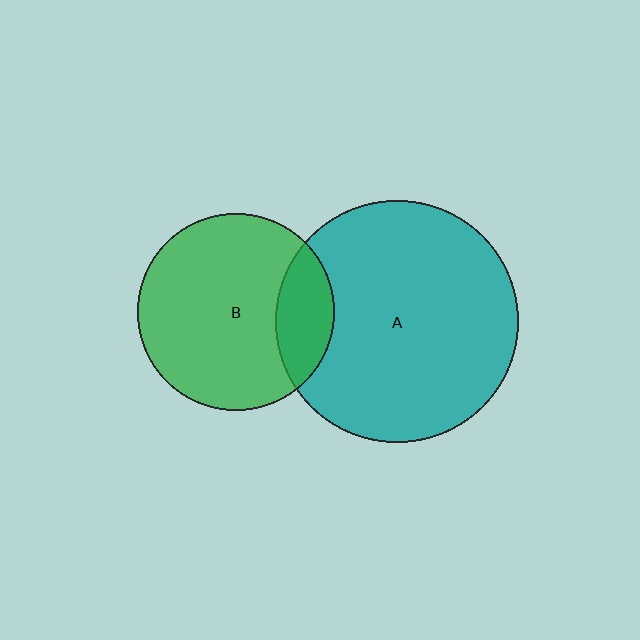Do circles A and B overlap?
Yes.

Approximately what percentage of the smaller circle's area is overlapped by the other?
Approximately 20%.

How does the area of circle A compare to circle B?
Approximately 1.5 times.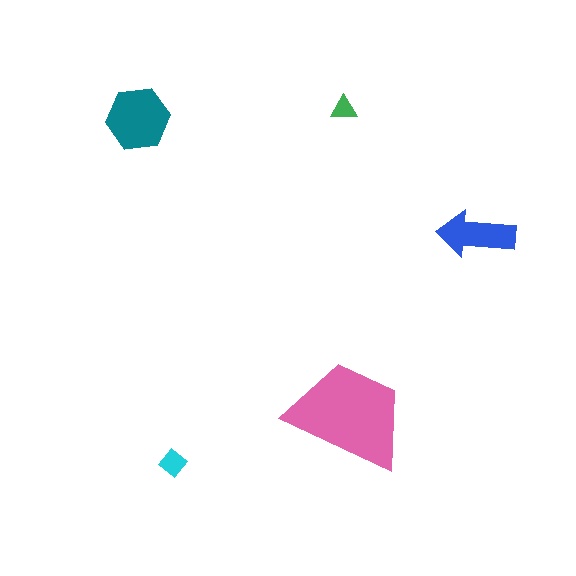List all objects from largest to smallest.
The pink trapezoid, the teal hexagon, the blue arrow, the cyan diamond, the green triangle.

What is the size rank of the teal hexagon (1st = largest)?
2nd.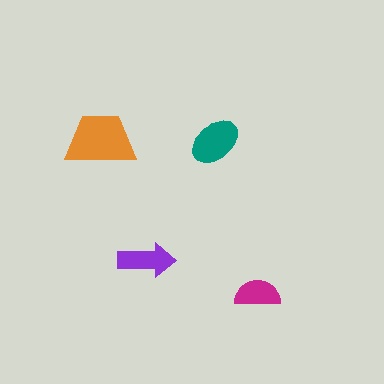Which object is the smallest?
The magenta semicircle.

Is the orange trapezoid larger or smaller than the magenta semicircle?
Larger.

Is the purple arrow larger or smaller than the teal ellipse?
Smaller.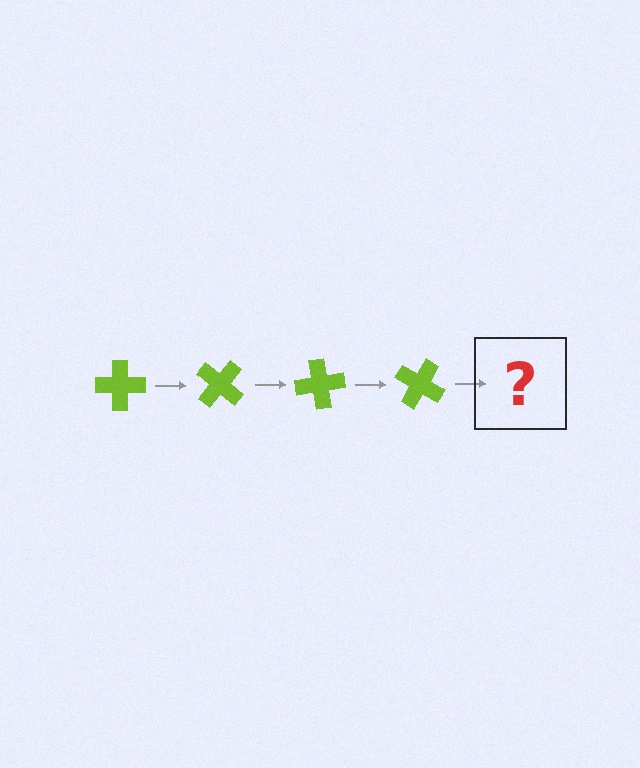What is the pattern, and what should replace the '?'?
The pattern is that the cross rotates 40 degrees each step. The '?' should be a lime cross rotated 160 degrees.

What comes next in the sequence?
The next element should be a lime cross rotated 160 degrees.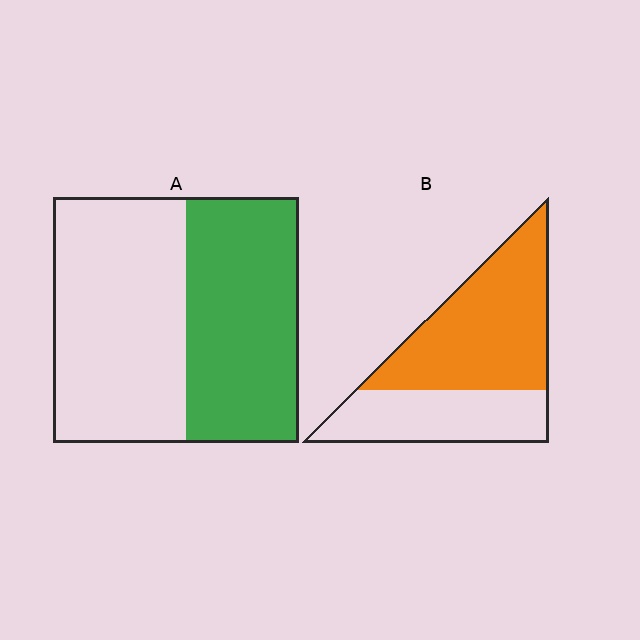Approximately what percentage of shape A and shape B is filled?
A is approximately 45% and B is approximately 60%.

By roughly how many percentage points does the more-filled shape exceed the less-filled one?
By roughly 15 percentage points (B over A).